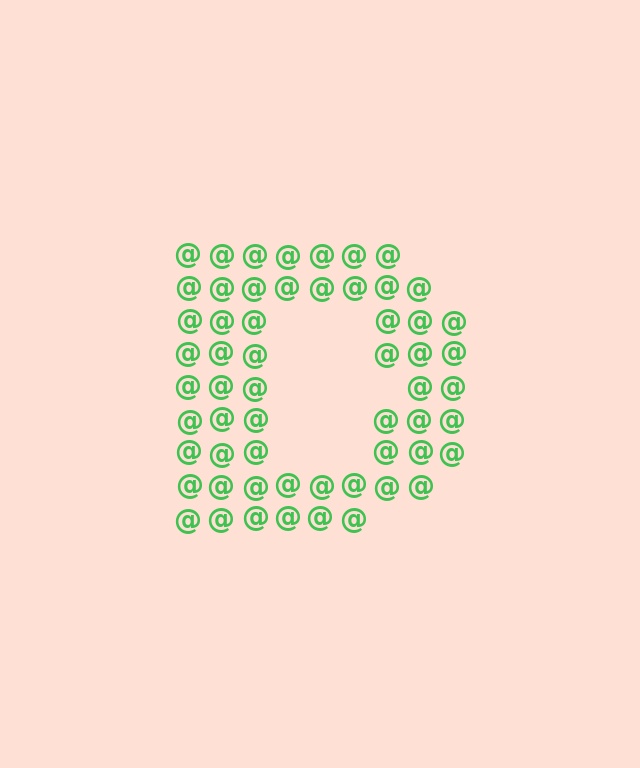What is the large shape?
The large shape is the letter D.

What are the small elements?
The small elements are at signs.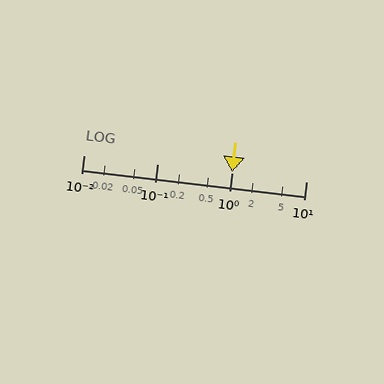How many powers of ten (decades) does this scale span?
The scale spans 3 decades, from 0.01 to 10.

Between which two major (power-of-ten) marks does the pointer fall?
The pointer is between 1 and 10.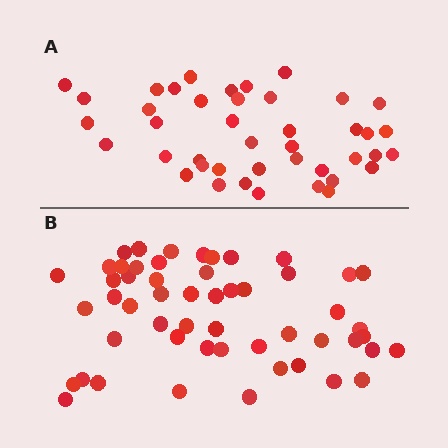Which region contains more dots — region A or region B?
Region B (the bottom region) has more dots.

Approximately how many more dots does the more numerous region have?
Region B has roughly 12 or so more dots than region A.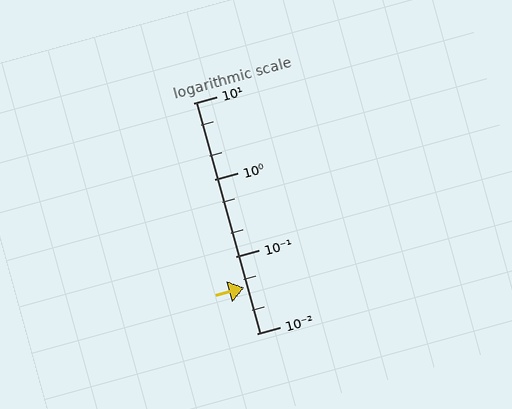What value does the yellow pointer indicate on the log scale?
The pointer indicates approximately 0.039.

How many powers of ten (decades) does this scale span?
The scale spans 3 decades, from 0.01 to 10.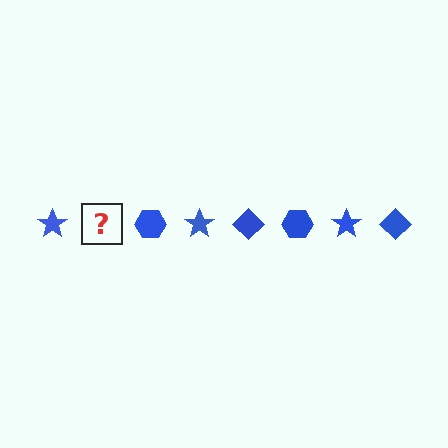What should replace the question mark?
The question mark should be replaced with a blue diamond.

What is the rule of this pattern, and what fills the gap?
The rule is that the pattern cycles through star, diamond, hexagon shapes in blue. The gap should be filled with a blue diamond.